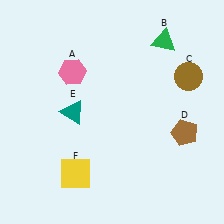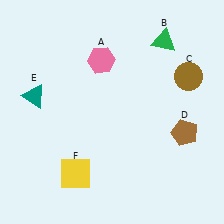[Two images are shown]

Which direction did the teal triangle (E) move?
The teal triangle (E) moved left.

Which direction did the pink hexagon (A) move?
The pink hexagon (A) moved right.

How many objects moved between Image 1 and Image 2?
2 objects moved between the two images.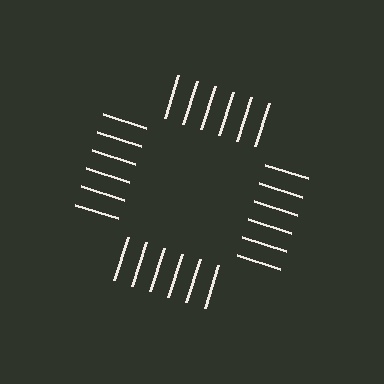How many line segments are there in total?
24 — 6 along each of the 4 edges.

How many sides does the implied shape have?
4 sides — the line-ends trace a square.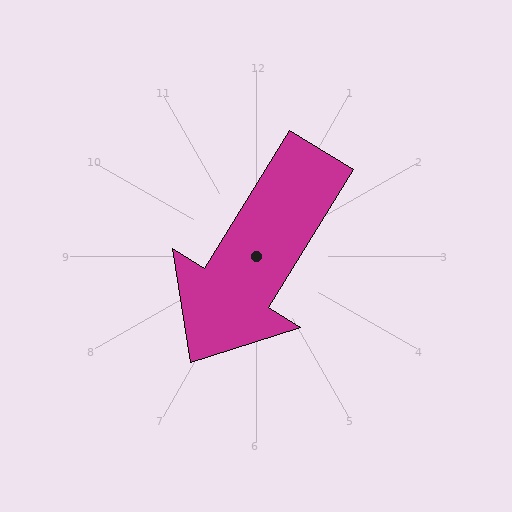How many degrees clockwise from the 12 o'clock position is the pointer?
Approximately 212 degrees.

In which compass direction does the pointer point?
Southwest.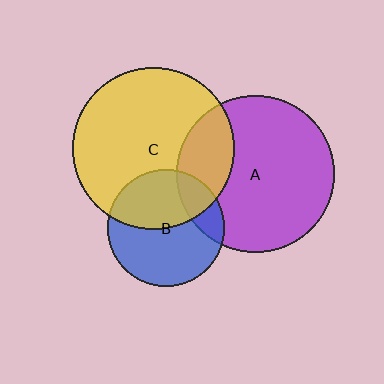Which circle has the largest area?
Circle C (yellow).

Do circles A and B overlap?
Yes.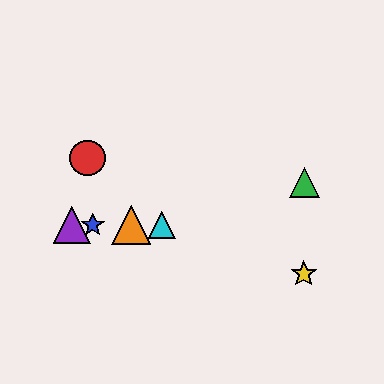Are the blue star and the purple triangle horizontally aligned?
Yes, both are at y≈225.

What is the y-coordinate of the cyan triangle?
The cyan triangle is at y≈225.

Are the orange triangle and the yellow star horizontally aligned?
No, the orange triangle is at y≈225 and the yellow star is at y≈274.